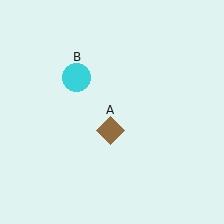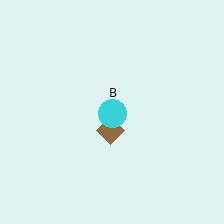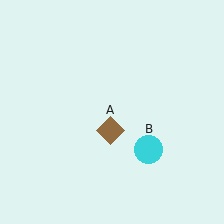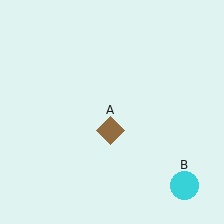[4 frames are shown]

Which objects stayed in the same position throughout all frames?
Brown diamond (object A) remained stationary.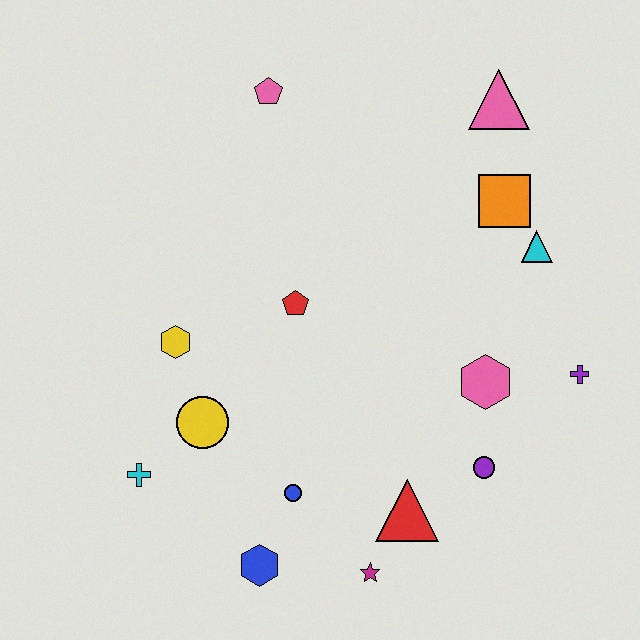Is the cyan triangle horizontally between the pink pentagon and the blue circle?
No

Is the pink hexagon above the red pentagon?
No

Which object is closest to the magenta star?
The red triangle is closest to the magenta star.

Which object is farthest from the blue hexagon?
The pink triangle is farthest from the blue hexagon.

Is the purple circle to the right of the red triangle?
Yes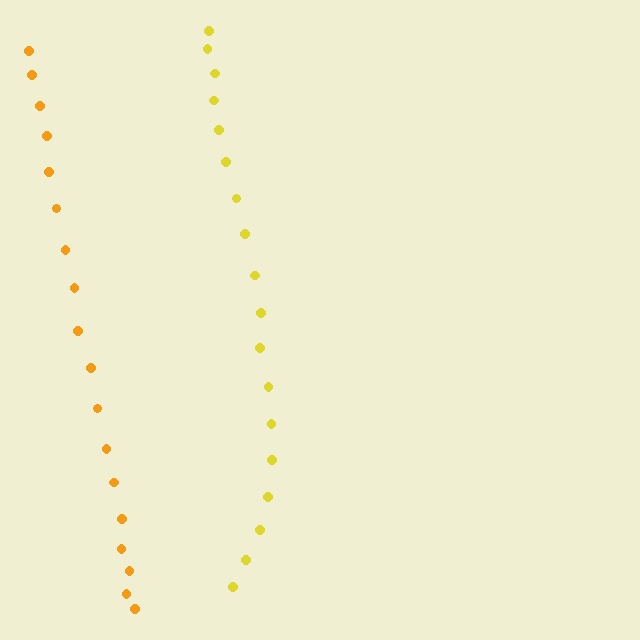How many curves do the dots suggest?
There are 2 distinct paths.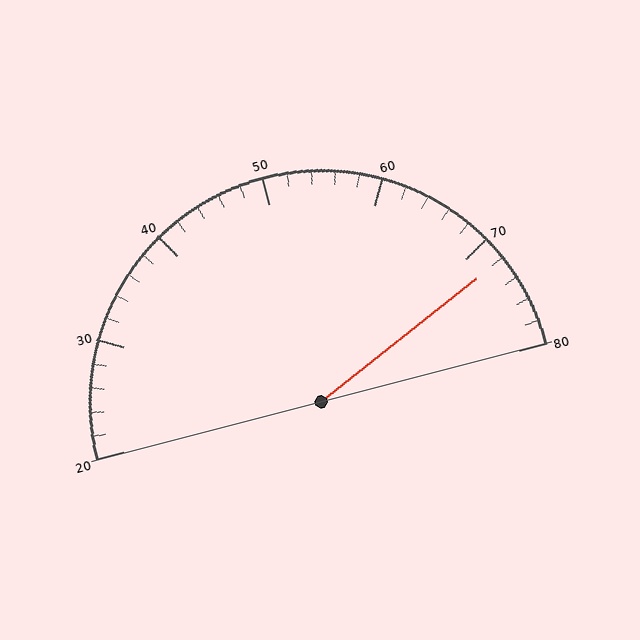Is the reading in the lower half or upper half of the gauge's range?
The reading is in the upper half of the range (20 to 80).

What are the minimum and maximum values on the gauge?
The gauge ranges from 20 to 80.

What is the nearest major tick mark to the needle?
The nearest major tick mark is 70.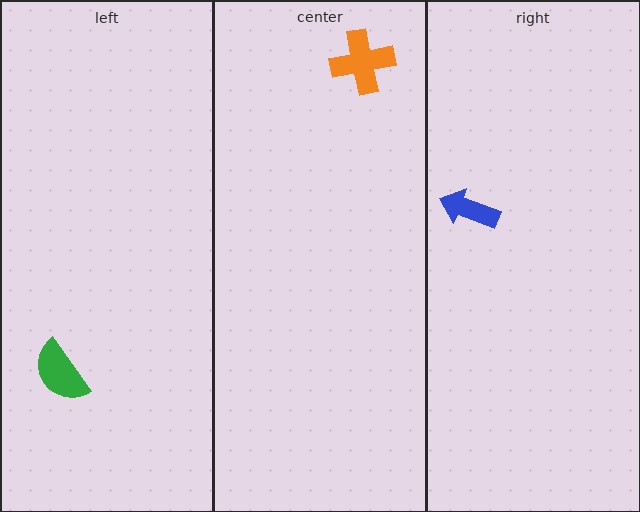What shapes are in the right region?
The blue arrow.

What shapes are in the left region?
The green semicircle.